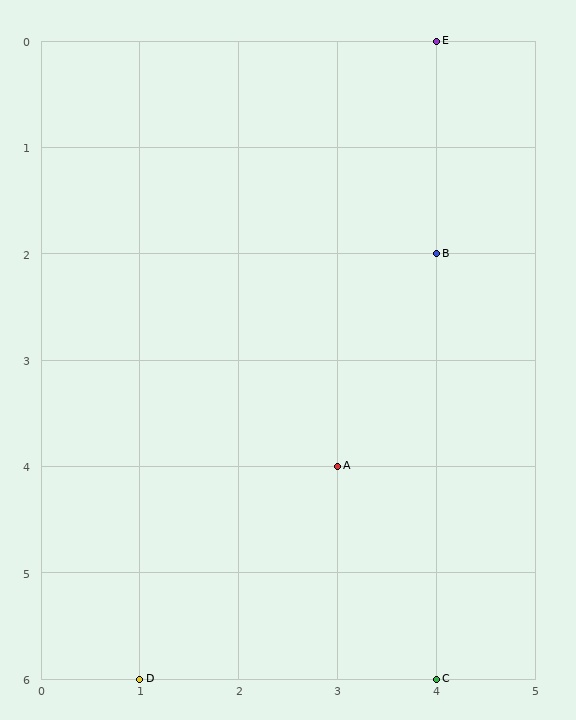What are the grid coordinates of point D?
Point D is at grid coordinates (1, 6).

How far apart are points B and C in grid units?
Points B and C are 4 rows apart.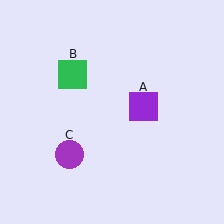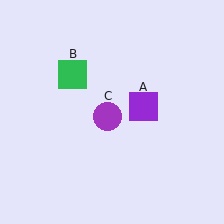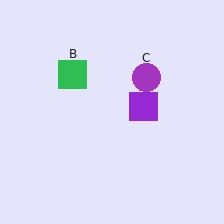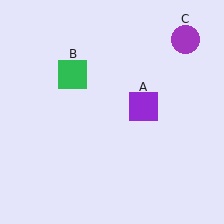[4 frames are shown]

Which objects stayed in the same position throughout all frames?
Purple square (object A) and green square (object B) remained stationary.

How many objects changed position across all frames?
1 object changed position: purple circle (object C).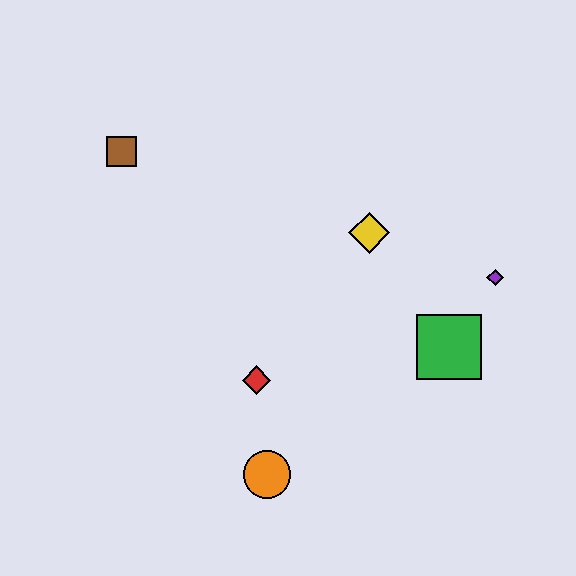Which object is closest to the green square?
The purple diamond is closest to the green square.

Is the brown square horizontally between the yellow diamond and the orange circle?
No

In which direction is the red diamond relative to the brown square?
The red diamond is below the brown square.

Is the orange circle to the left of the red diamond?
No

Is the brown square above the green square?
Yes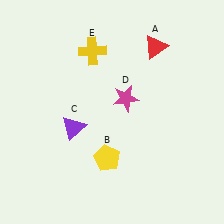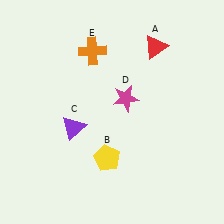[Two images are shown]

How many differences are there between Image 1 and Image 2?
There is 1 difference between the two images.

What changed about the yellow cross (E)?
In Image 1, E is yellow. In Image 2, it changed to orange.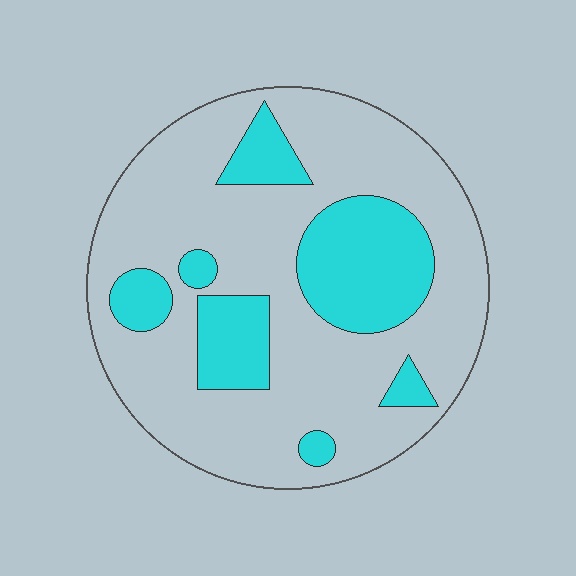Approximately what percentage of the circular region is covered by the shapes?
Approximately 25%.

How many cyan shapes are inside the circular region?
7.